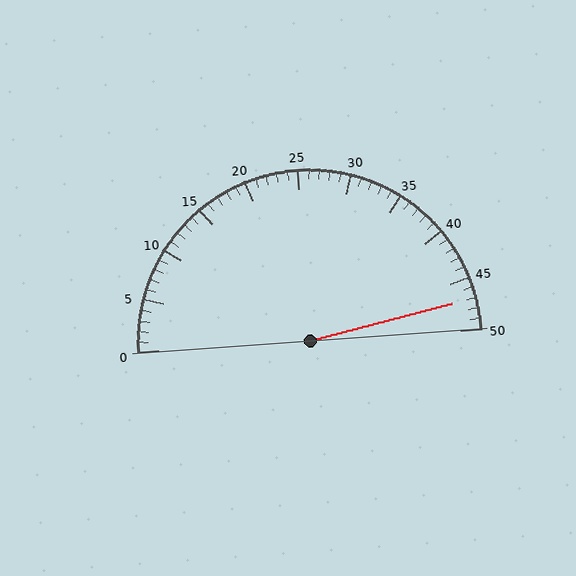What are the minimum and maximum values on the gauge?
The gauge ranges from 0 to 50.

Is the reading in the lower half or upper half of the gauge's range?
The reading is in the upper half of the range (0 to 50).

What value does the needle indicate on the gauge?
The needle indicates approximately 47.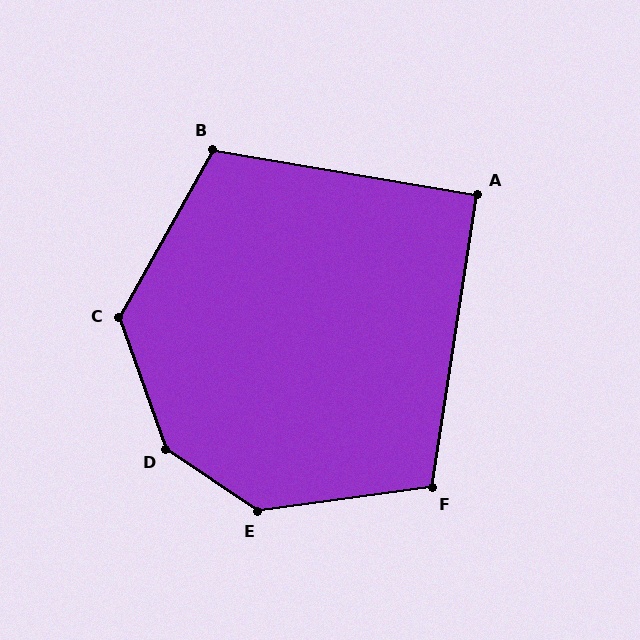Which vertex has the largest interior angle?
D, at approximately 144 degrees.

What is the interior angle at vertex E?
Approximately 138 degrees (obtuse).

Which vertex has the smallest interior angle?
A, at approximately 91 degrees.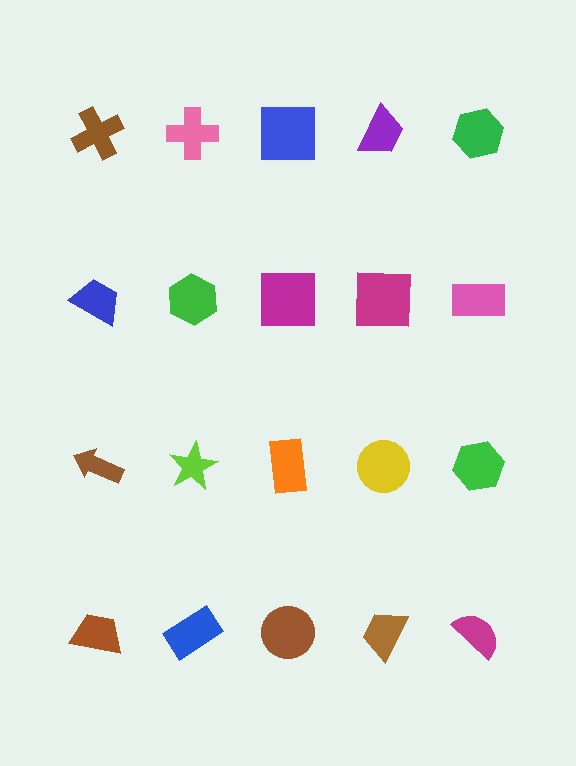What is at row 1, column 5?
A green hexagon.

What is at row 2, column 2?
A green hexagon.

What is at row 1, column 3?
A blue square.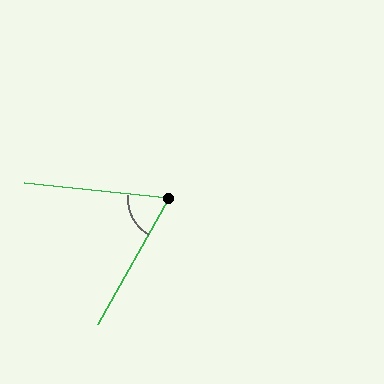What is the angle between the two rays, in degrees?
Approximately 67 degrees.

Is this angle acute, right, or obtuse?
It is acute.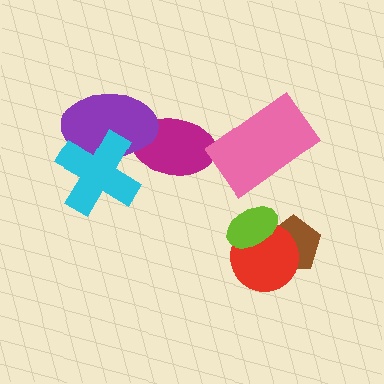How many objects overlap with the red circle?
2 objects overlap with the red circle.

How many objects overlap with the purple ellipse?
2 objects overlap with the purple ellipse.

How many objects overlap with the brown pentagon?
2 objects overlap with the brown pentagon.